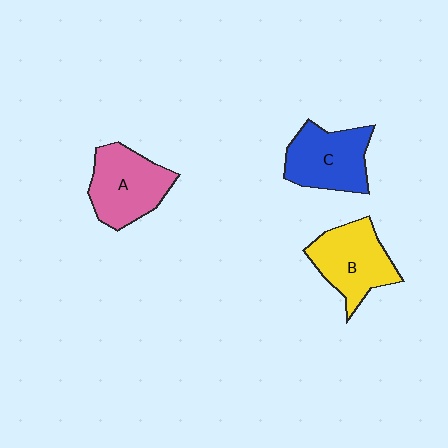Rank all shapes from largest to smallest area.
From largest to smallest: A (pink), B (yellow), C (blue).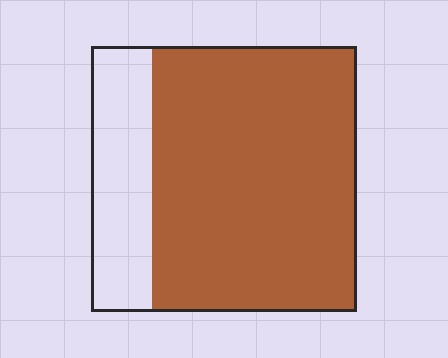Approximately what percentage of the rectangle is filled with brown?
Approximately 75%.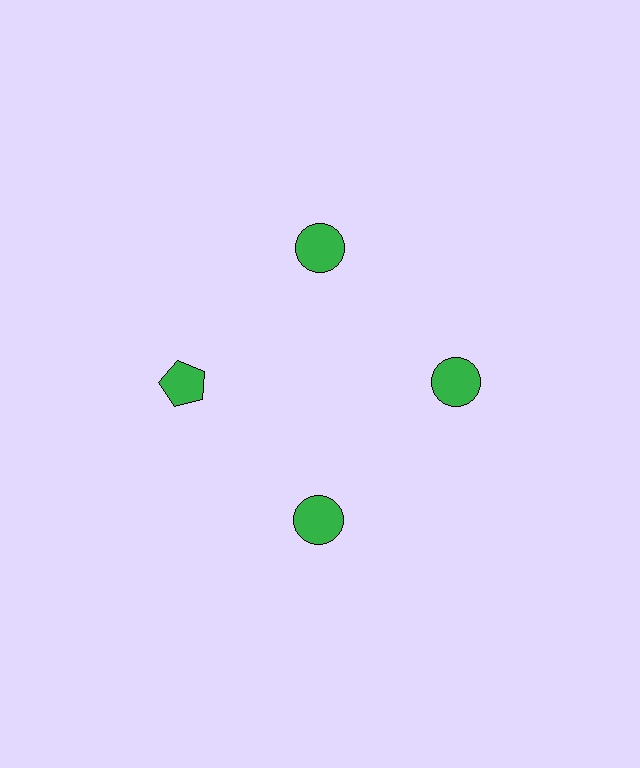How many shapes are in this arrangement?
There are 4 shapes arranged in a ring pattern.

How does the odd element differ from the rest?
It has a different shape: pentagon instead of circle.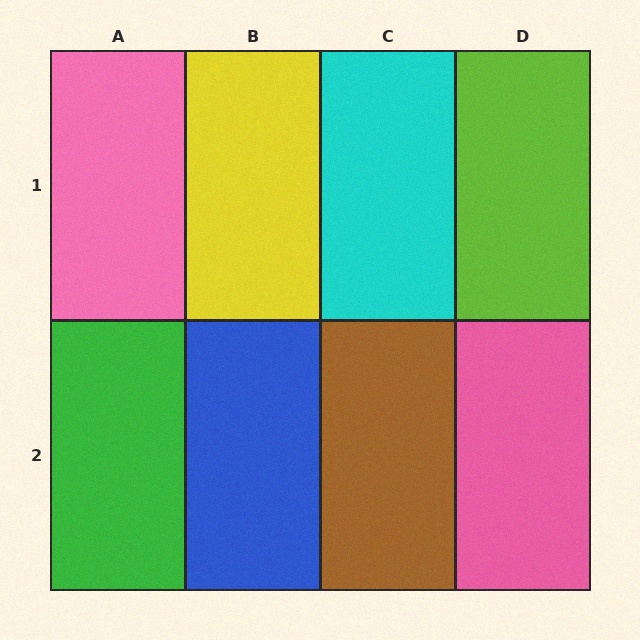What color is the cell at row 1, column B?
Yellow.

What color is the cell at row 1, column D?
Lime.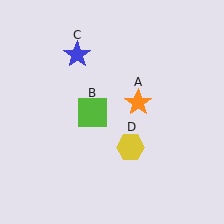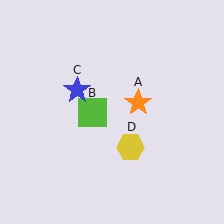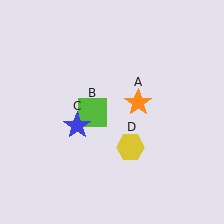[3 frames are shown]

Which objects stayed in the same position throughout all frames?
Orange star (object A) and lime square (object B) and yellow hexagon (object D) remained stationary.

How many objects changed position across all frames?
1 object changed position: blue star (object C).